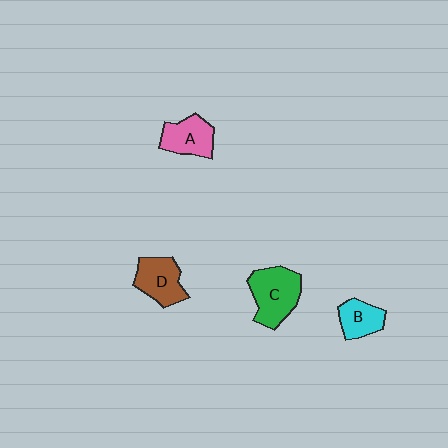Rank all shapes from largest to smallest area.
From largest to smallest: C (green), D (brown), A (pink), B (cyan).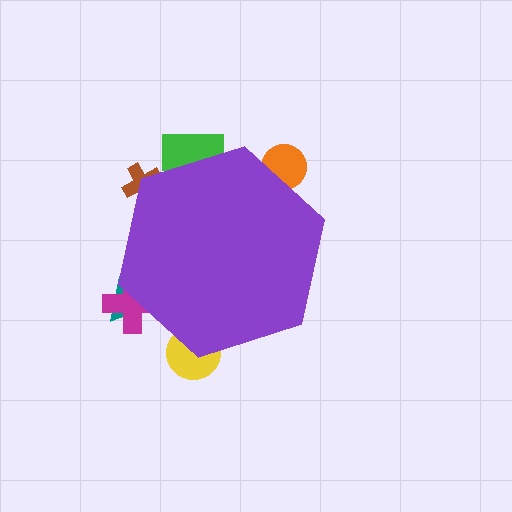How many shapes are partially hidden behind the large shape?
6 shapes are partially hidden.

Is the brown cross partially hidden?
Yes, the brown cross is partially hidden behind the purple hexagon.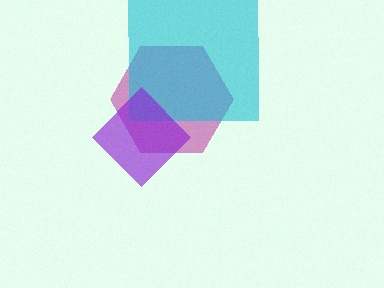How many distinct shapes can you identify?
There are 3 distinct shapes: a magenta hexagon, a cyan square, a purple diamond.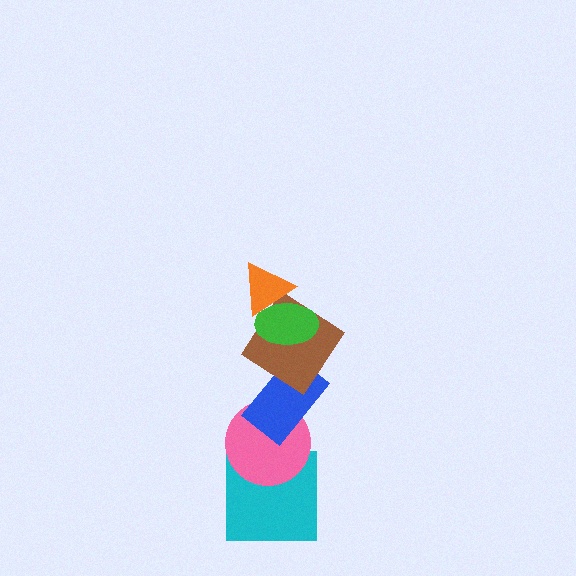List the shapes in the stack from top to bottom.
From top to bottom: the orange triangle, the green ellipse, the brown diamond, the blue rectangle, the pink circle, the cyan square.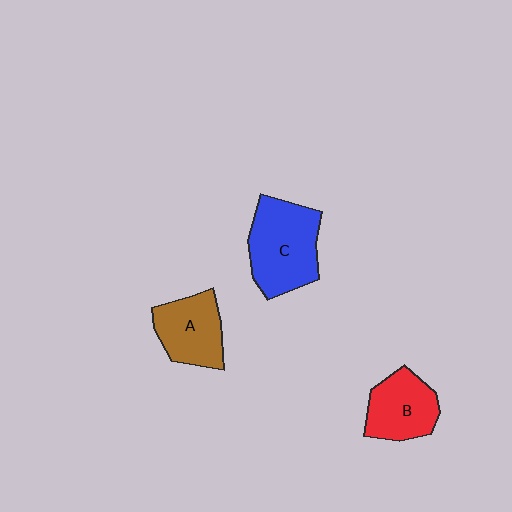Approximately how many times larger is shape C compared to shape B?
Approximately 1.4 times.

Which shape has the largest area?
Shape C (blue).